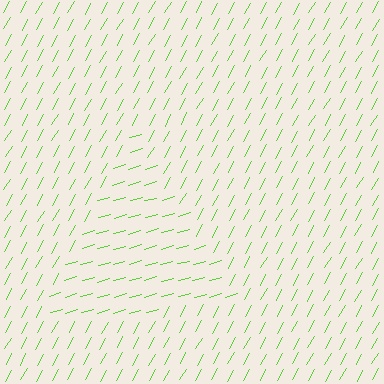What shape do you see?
I see a triangle.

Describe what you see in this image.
The image is filled with small lime line segments. A triangle region in the image has lines oriented differently from the surrounding lines, creating a visible texture boundary.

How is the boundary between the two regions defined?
The boundary is defined purely by a change in line orientation (approximately 45 degrees difference). All lines are the same color and thickness.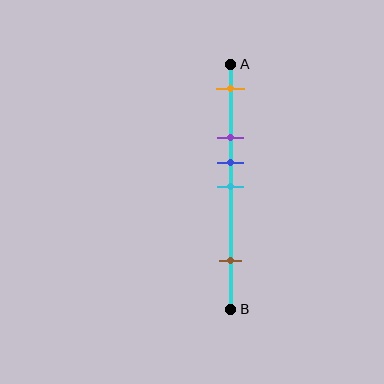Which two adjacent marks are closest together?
The blue and cyan marks are the closest adjacent pair.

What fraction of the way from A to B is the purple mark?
The purple mark is approximately 30% (0.3) of the way from A to B.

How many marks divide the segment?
There are 5 marks dividing the segment.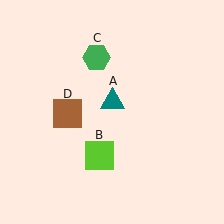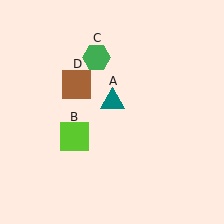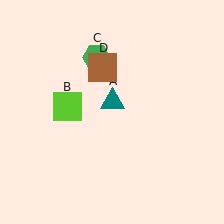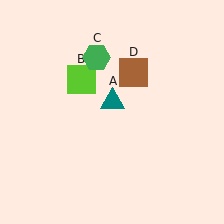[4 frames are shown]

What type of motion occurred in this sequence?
The lime square (object B), brown square (object D) rotated clockwise around the center of the scene.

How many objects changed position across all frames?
2 objects changed position: lime square (object B), brown square (object D).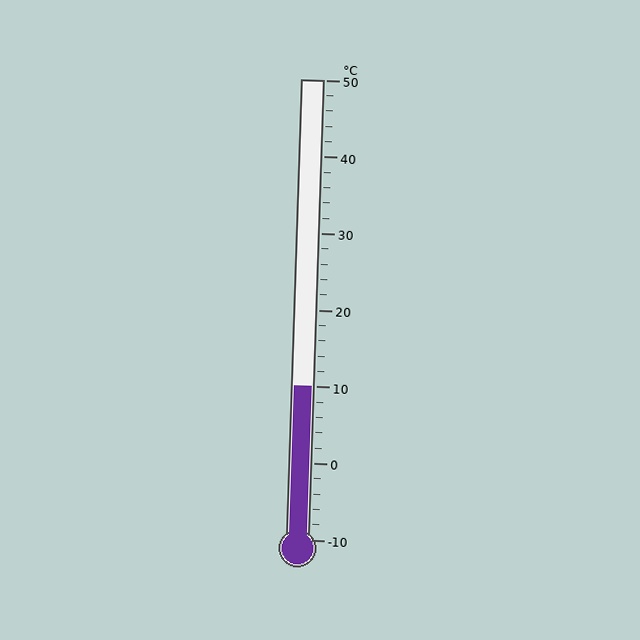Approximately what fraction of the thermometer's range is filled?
The thermometer is filled to approximately 35% of its range.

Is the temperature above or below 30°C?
The temperature is below 30°C.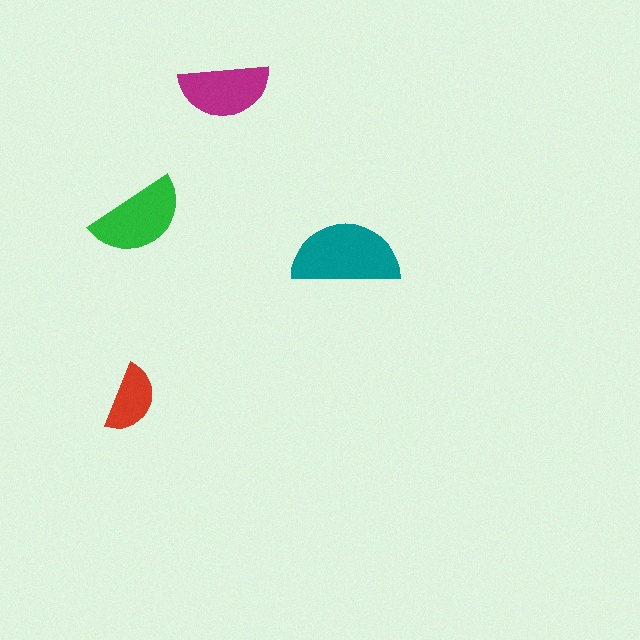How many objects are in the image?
There are 4 objects in the image.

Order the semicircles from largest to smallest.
the teal one, the green one, the magenta one, the red one.